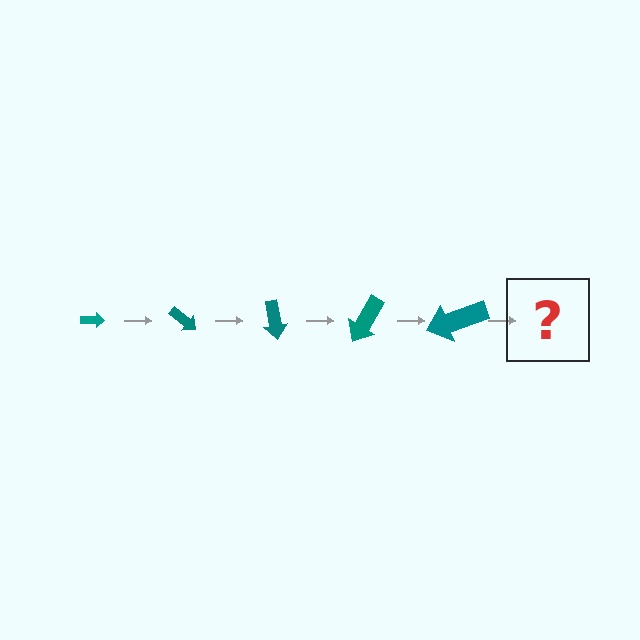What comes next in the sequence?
The next element should be an arrow, larger than the previous one and rotated 200 degrees from the start.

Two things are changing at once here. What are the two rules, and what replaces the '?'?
The two rules are that the arrow grows larger each step and it rotates 40 degrees each step. The '?' should be an arrow, larger than the previous one and rotated 200 degrees from the start.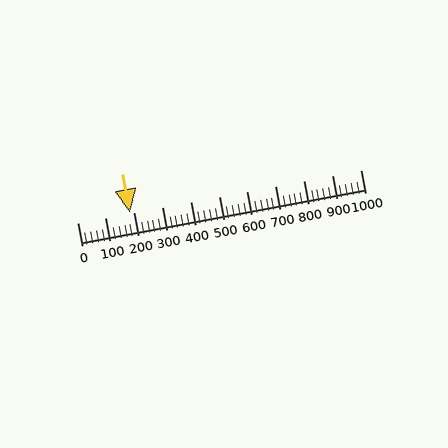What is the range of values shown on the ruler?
The ruler shows values from 0 to 1000.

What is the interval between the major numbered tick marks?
The major tick marks are spaced 100 units apart.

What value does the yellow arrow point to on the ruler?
The yellow arrow points to approximately 186.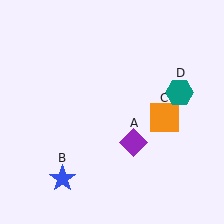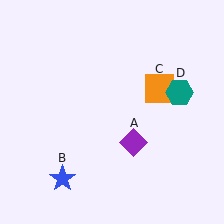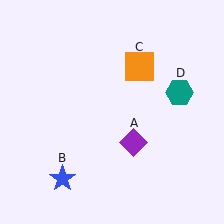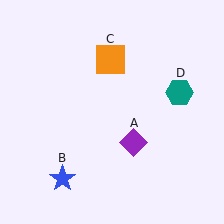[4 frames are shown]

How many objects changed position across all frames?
1 object changed position: orange square (object C).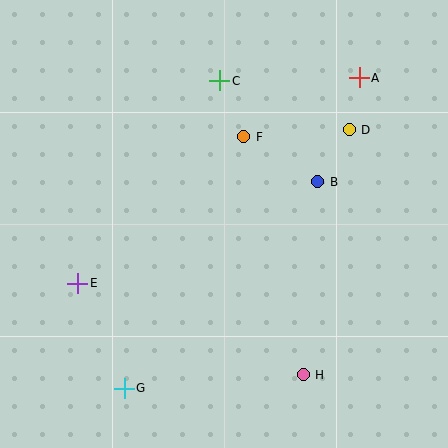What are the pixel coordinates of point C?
Point C is at (220, 81).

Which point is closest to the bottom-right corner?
Point H is closest to the bottom-right corner.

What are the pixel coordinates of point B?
Point B is at (318, 182).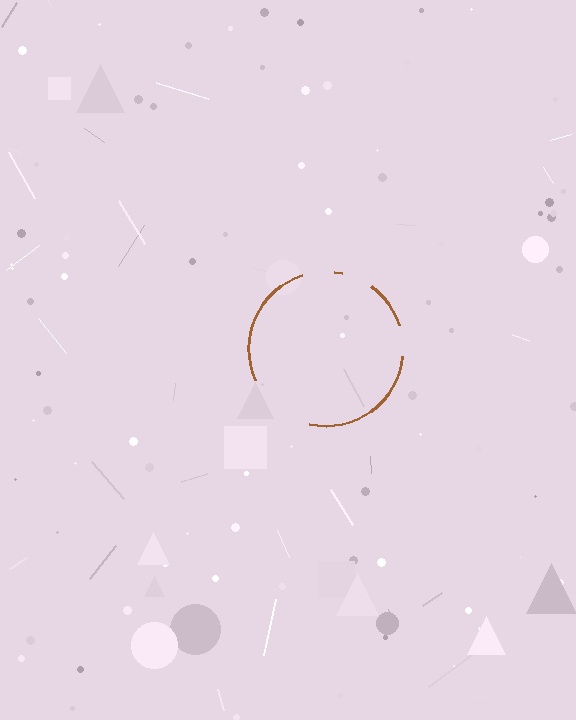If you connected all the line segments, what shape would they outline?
They would outline a circle.